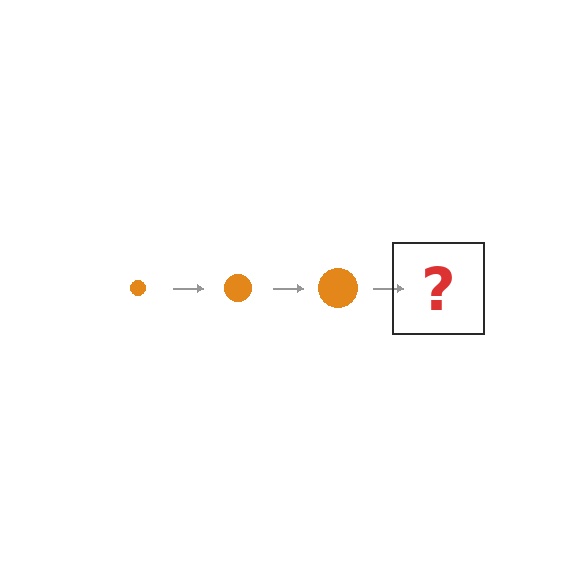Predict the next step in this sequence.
The next step is an orange circle, larger than the previous one.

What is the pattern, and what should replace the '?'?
The pattern is that the circle gets progressively larger each step. The '?' should be an orange circle, larger than the previous one.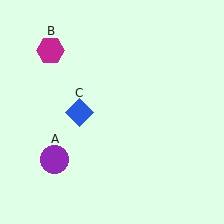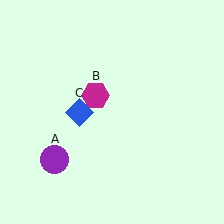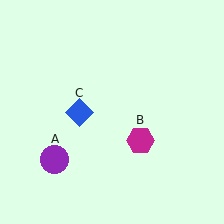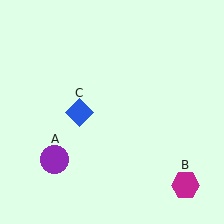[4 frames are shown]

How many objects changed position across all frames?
1 object changed position: magenta hexagon (object B).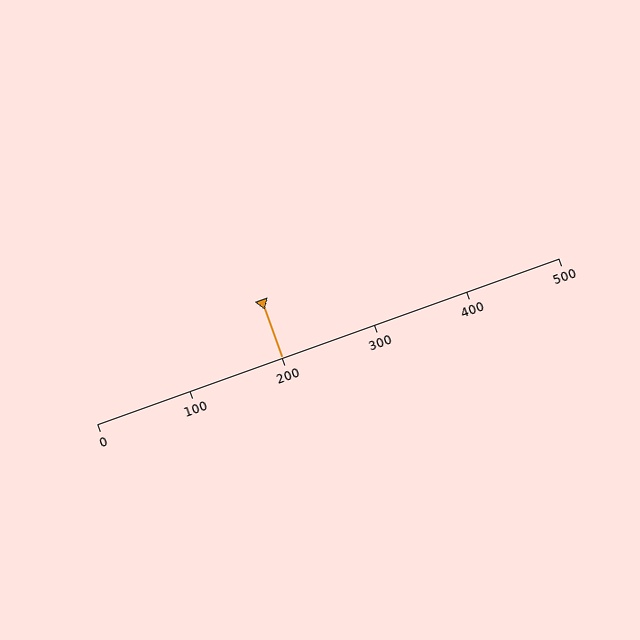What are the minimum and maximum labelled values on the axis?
The axis runs from 0 to 500.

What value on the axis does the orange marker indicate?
The marker indicates approximately 200.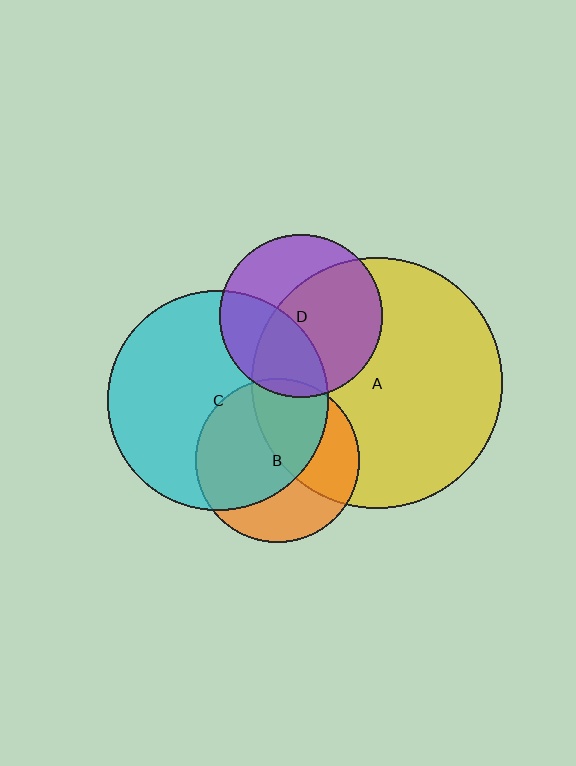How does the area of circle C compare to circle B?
Approximately 1.8 times.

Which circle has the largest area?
Circle A (yellow).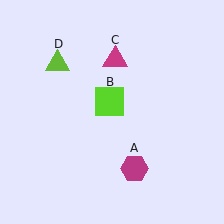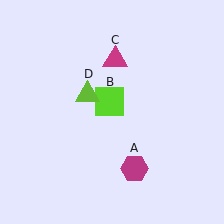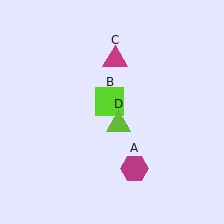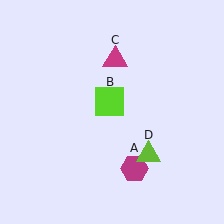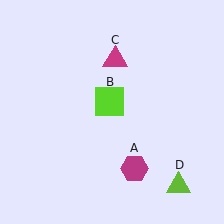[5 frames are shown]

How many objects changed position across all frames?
1 object changed position: lime triangle (object D).